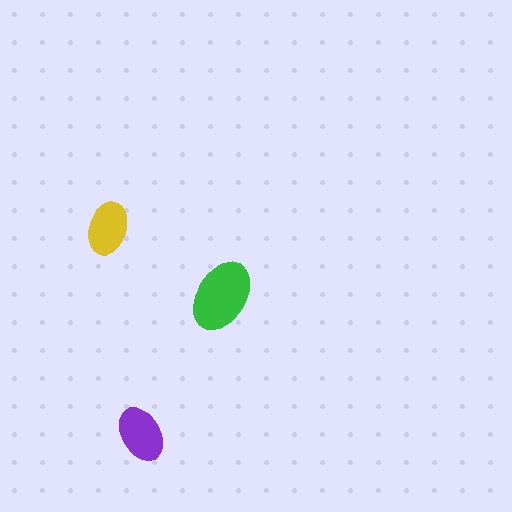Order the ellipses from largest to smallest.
the green one, the purple one, the yellow one.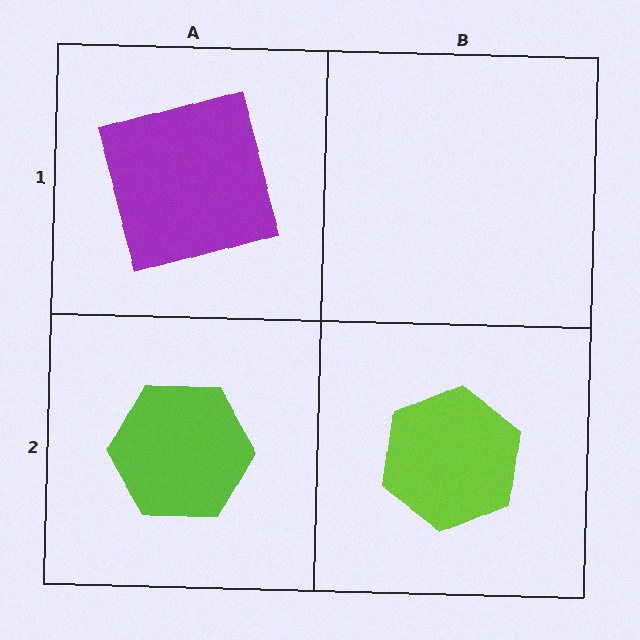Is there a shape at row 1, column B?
No, that cell is empty.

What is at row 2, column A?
A lime hexagon.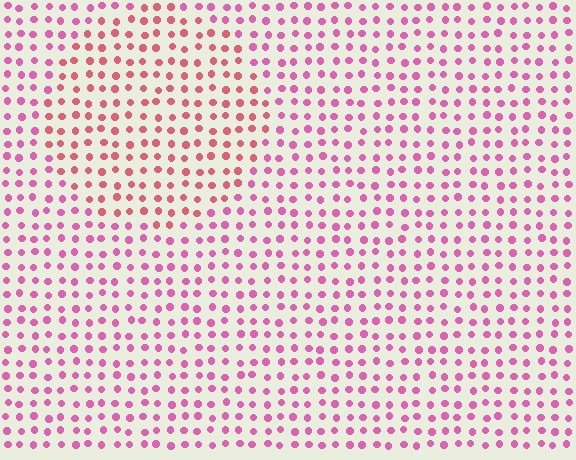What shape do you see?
I see a circle.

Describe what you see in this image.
The image is filled with small pink elements in a uniform arrangement. A circle-shaped region is visible where the elements are tinted to a slightly different hue, forming a subtle color boundary.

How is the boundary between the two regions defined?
The boundary is defined purely by a slight shift in hue (about 29 degrees). Spacing, size, and orientation are identical on both sides.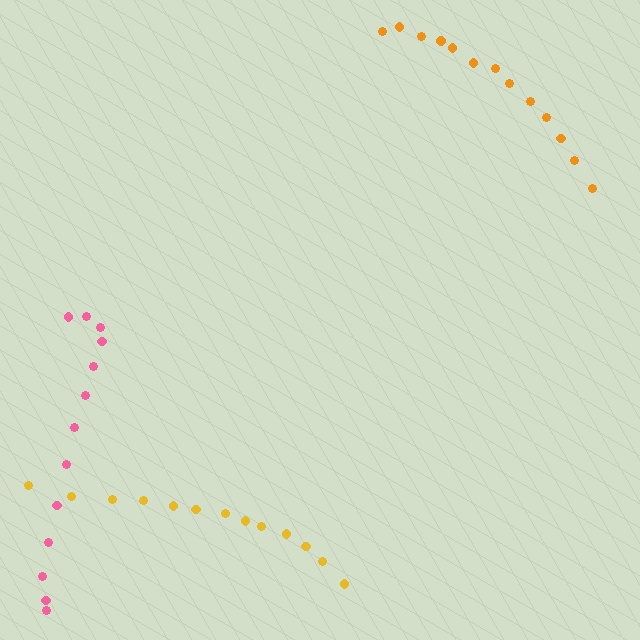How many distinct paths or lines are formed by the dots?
There are 3 distinct paths.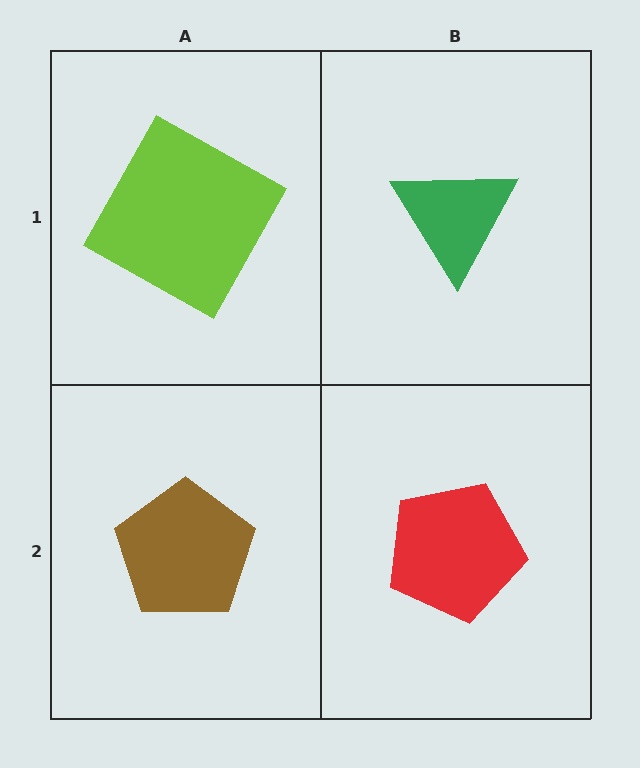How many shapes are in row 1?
2 shapes.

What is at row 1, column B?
A green triangle.